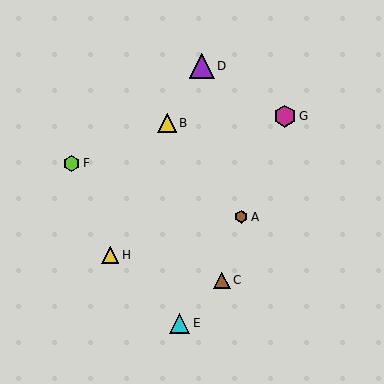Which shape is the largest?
The purple triangle (labeled D) is the largest.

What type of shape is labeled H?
Shape H is a yellow triangle.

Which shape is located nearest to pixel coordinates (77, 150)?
The lime hexagon (labeled F) at (72, 163) is nearest to that location.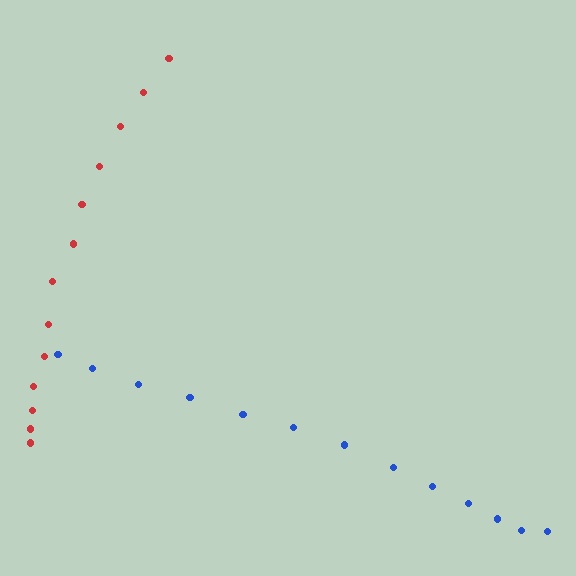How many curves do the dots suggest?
There are 2 distinct paths.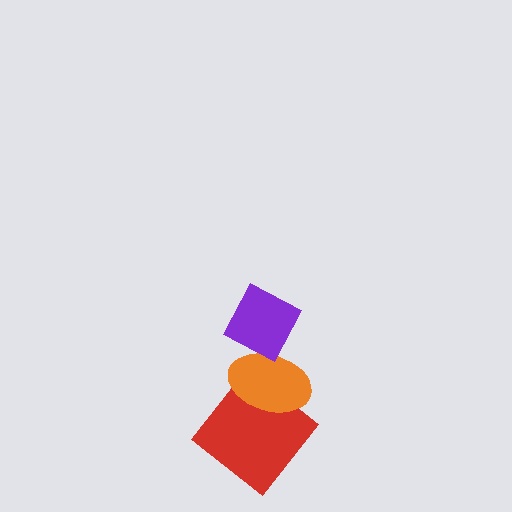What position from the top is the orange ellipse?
The orange ellipse is 2nd from the top.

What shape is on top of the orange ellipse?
The purple diamond is on top of the orange ellipse.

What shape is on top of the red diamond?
The orange ellipse is on top of the red diamond.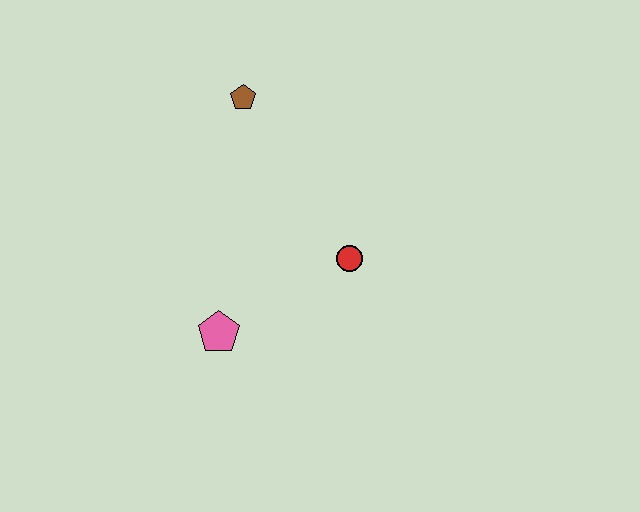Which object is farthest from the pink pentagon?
The brown pentagon is farthest from the pink pentagon.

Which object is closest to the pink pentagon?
The red circle is closest to the pink pentagon.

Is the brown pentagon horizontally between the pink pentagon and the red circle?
Yes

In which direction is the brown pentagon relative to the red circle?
The brown pentagon is above the red circle.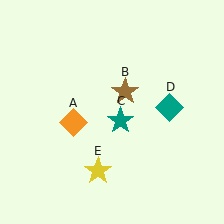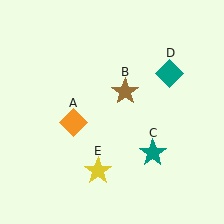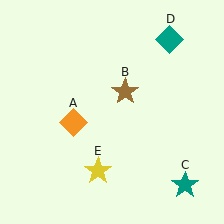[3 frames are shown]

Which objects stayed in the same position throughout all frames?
Orange diamond (object A) and brown star (object B) and yellow star (object E) remained stationary.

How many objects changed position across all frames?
2 objects changed position: teal star (object C), teal diamond (object D).